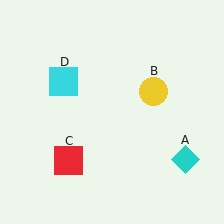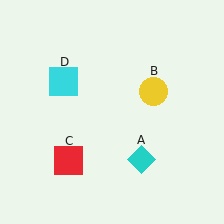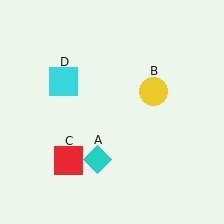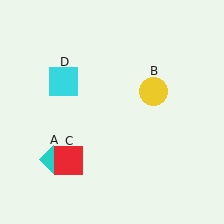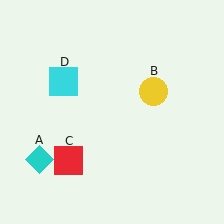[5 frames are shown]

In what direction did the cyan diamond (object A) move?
The cyan diamond (object A) moved left.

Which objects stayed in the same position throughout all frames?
Yellow circle (object B) and red square (object C) and cyan square (object D) remained stationary.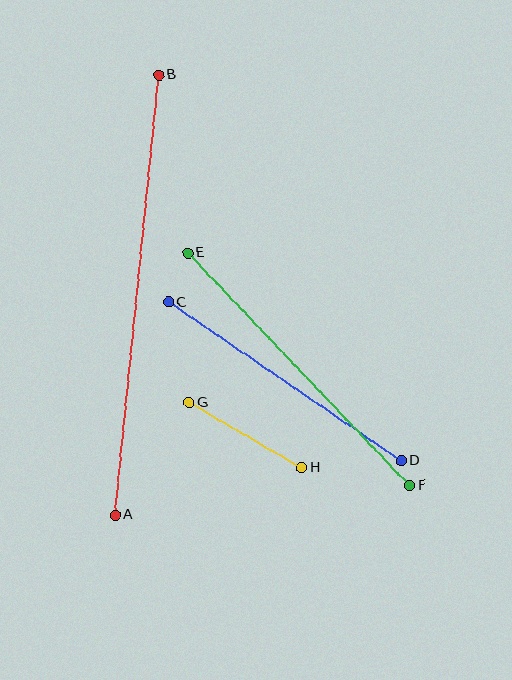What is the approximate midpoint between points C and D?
The midpoint is at approximately (285, 382) pixels.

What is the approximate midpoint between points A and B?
The midpoint is at approximately (137, 295) pixels.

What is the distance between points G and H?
The distance is approximately 130 pixels.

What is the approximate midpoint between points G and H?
The midpoint is at approximately (246, 435) pixels.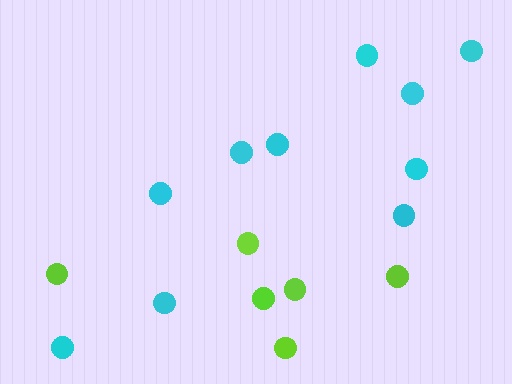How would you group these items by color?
There are 2 groups: one group of lime circles (6) and one group of cyan circles (10).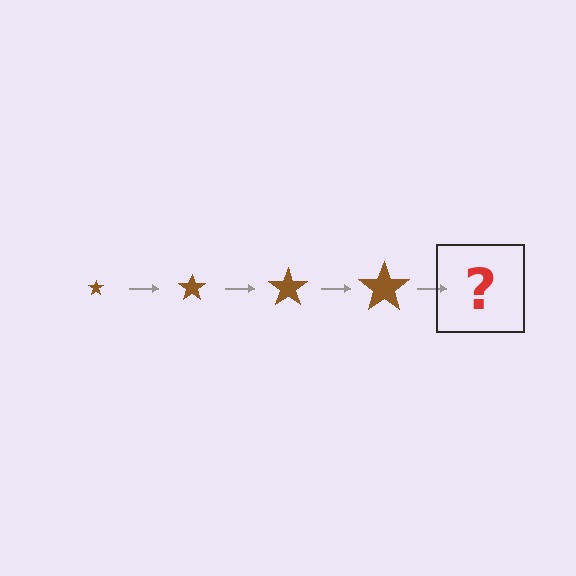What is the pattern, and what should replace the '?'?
The pattern is that the star gets progressively larger each step. The '?' should be a brown star, larger than the previous one.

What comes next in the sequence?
The next element should be a brown star, larger than the previous one.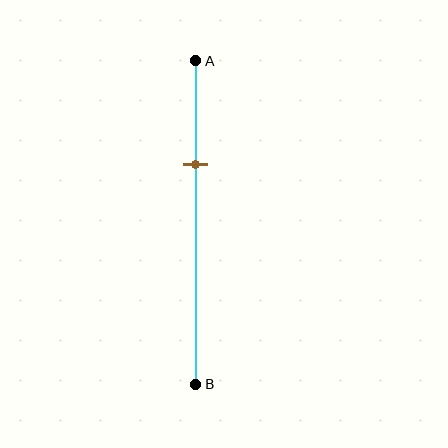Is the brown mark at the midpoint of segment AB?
No, the mark is at about 30% from A, not at the 50% midpoint.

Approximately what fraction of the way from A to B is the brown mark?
The brown mark is approximately 30% of the way from A to B.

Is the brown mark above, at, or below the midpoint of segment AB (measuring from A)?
The brown mark is above the midpoint of segment AB.